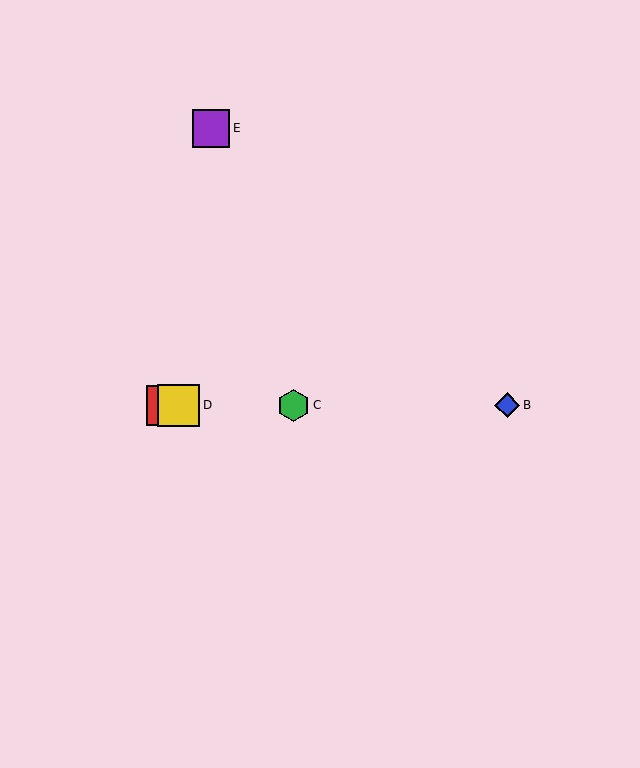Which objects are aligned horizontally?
Objects A, B, C, D are aligned horizontally.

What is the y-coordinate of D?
Object D is at y≈405.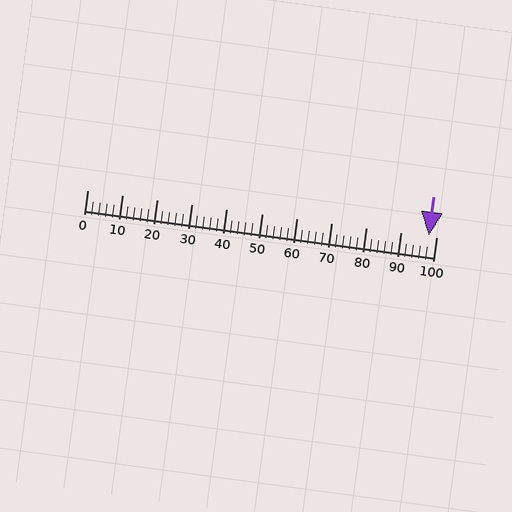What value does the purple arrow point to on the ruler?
The purple arrow points to approximately 98.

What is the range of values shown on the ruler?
The ruler shows values from 0 to 100.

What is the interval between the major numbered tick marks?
The major tick marks are spaced 10 units apart.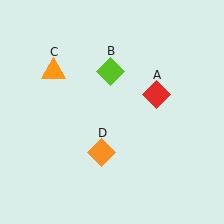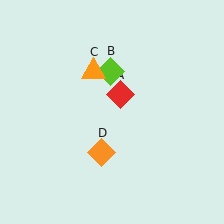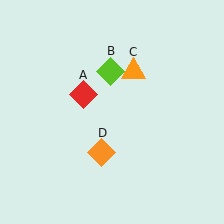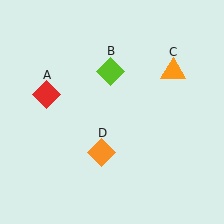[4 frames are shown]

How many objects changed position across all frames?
2 objects changed position: red diamond (object A), orange triangle (object C).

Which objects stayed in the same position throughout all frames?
Lime diamond (object B) and orange diamond (object D) remained stationary.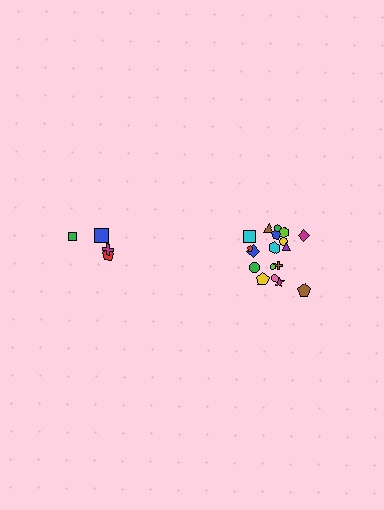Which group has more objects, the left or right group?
The right group.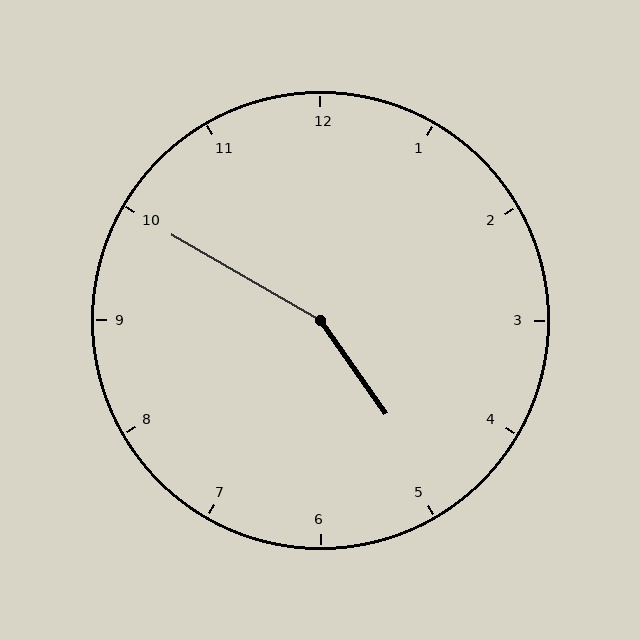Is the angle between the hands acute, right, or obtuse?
It is obtuse.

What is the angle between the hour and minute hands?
Approximately 155 degrees.